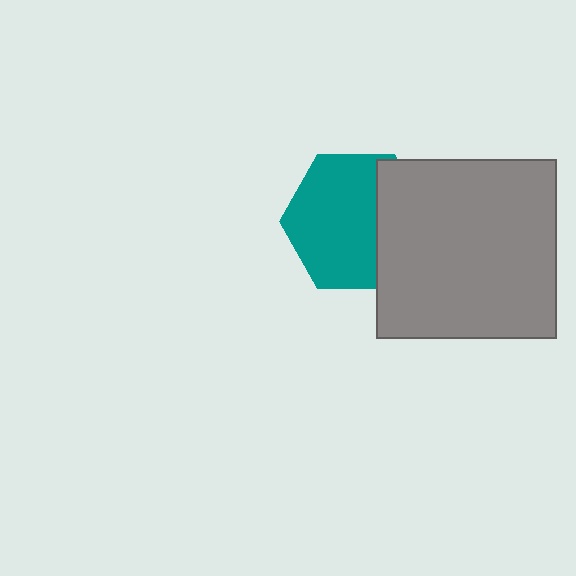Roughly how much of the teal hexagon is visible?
Most of it is visible (roughly 67%).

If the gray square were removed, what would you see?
You would see the complete teal hexagon.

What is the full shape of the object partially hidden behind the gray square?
The partially hidden object is a teal hexagon.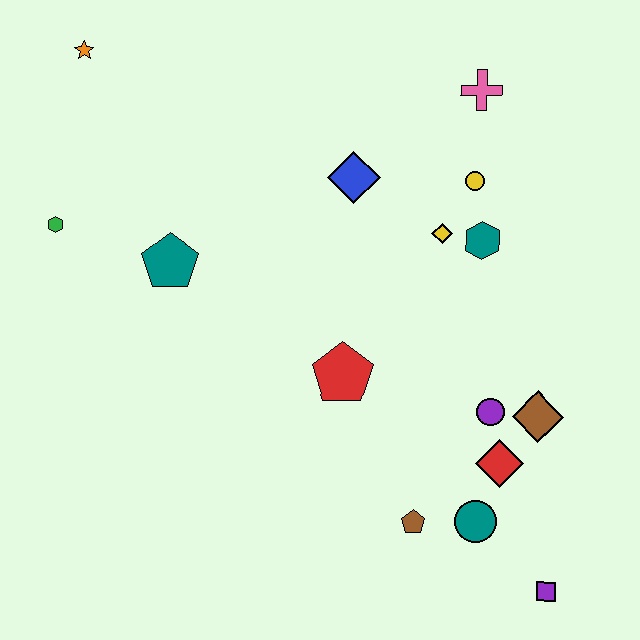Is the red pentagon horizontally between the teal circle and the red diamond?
No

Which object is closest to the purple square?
The teal circle is closest to the purple square.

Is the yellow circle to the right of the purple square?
No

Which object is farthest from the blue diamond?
The purple square is farthest from the blue diamond.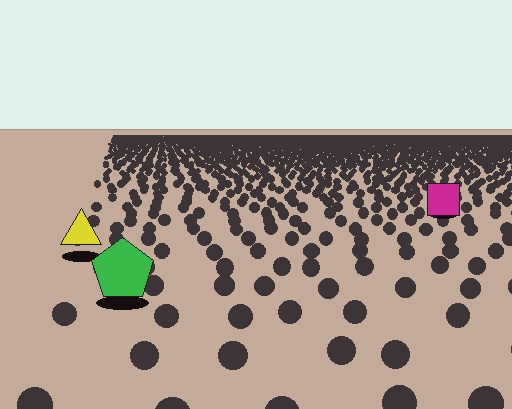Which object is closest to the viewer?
The green pentagon is closest. The texture marks near it are larger and more spread out.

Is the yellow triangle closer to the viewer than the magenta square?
Yes. The yellow triangle is closer — you can tell from the texture gradient: the ground texture is coarser near it.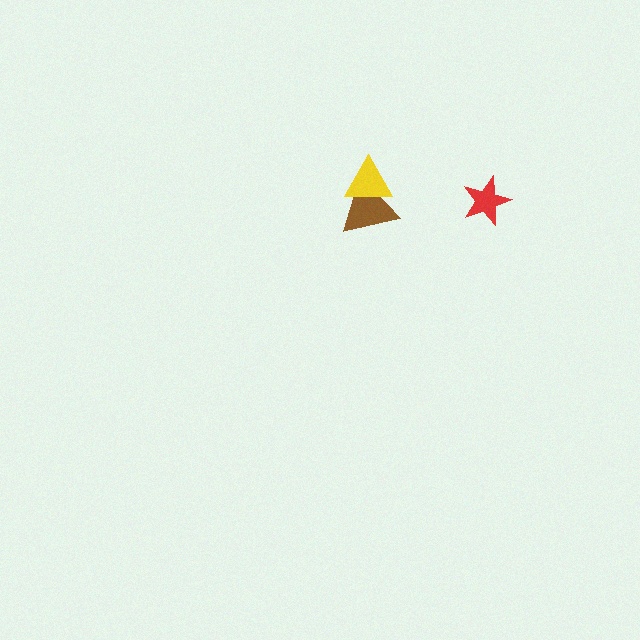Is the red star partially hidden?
No, no other shape covers it.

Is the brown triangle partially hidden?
Yes, it is partially covered by another shape.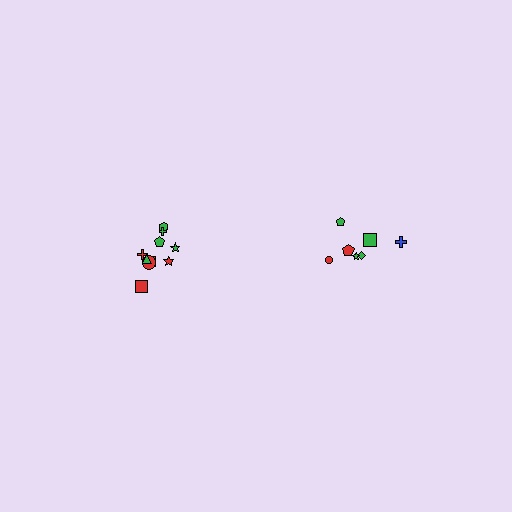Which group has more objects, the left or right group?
The left group.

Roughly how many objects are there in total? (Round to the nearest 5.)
Roughly 15 objects in total.